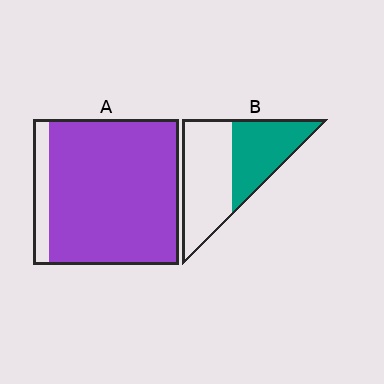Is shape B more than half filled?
No.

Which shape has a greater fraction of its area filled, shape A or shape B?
Shape A.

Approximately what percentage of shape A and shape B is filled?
A is approximately 90% and B is approximately 45%.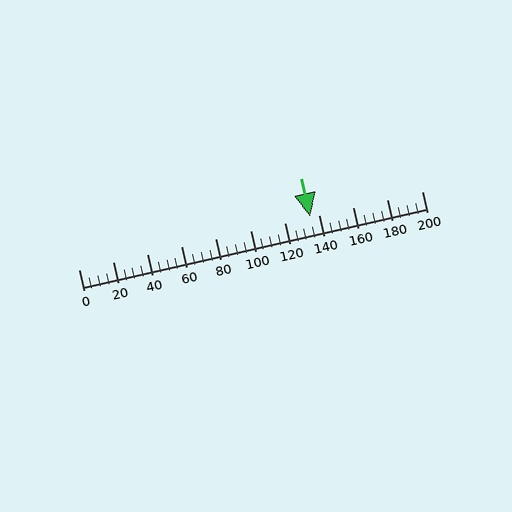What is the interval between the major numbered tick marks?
The major tick marks are spaced 20 units apart.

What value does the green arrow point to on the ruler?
The green arrow points to approximately 135.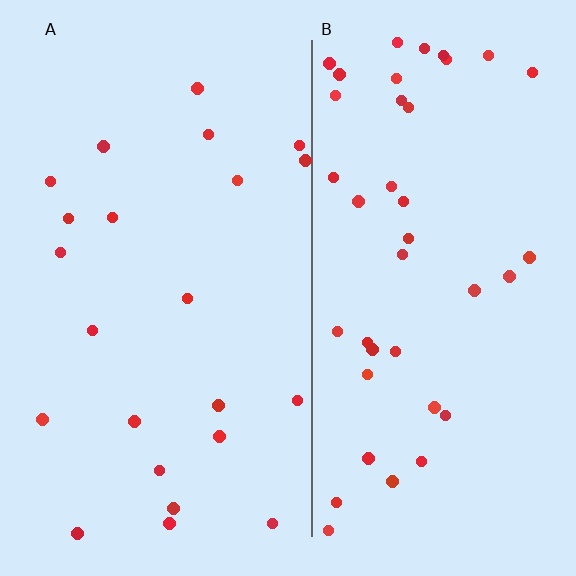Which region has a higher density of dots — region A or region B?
B (the right).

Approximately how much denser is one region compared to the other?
Approximately 1.8× — region B over region A.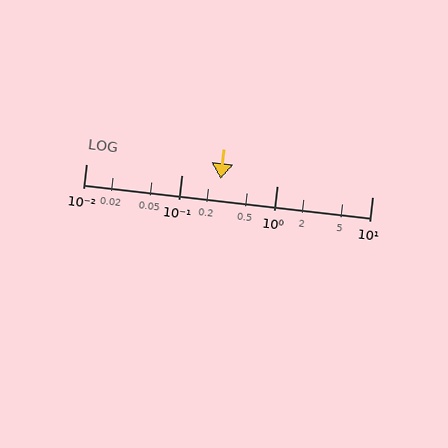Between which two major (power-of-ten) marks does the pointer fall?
The pointer is between 0.1 and 1.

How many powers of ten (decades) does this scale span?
The scale spans 3 decades, from 0.01 to 10.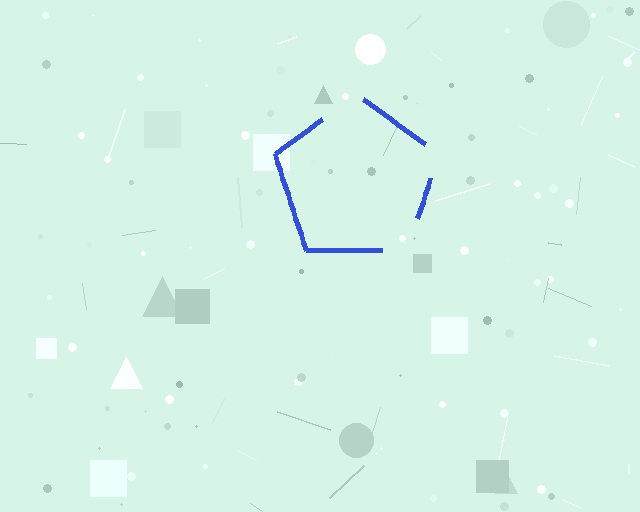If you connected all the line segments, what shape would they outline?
They would outline a pentagon.